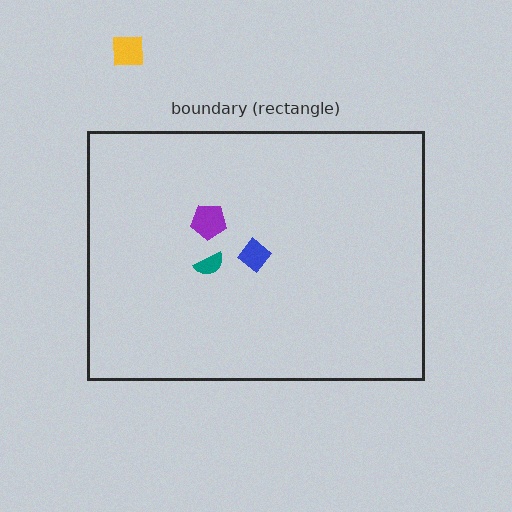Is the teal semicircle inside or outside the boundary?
Inside.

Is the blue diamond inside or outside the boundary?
Inside.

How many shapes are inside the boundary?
3 inside, 1 outside.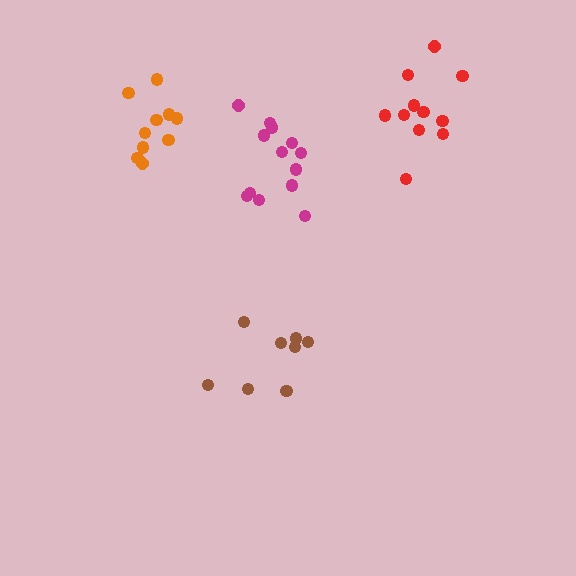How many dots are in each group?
Group 1: 8 dots, Group 2: 10 dots, Group 3: 11 dots, Group 4: 13 dots (42 total).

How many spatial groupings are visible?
There are 4 spatial groupings.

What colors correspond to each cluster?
The clusters are colored: brown, orange, red, magenta.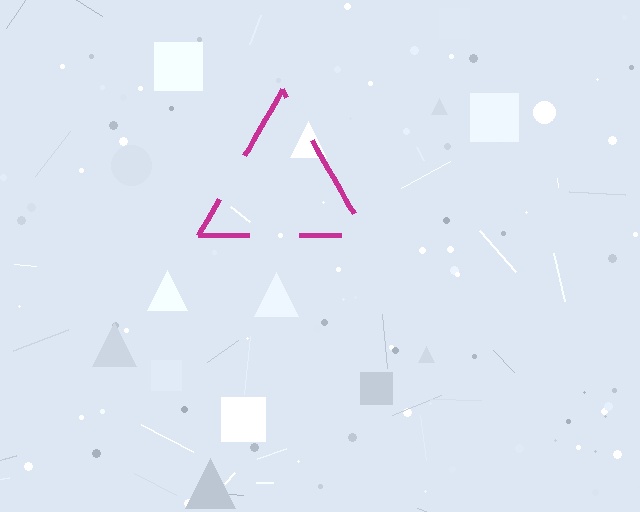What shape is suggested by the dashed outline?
The dashed outline suggests a triangle.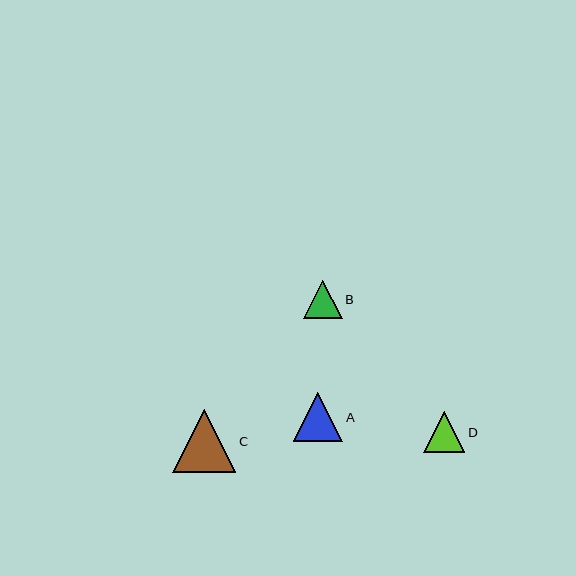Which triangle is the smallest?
Triangle B is the smallest with a size of approximately 38 pixels.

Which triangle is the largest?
Triangle C is the largest with a size of approximately 63 pixels.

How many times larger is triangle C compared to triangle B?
Triangle C is approximately 1.6 times the size of triangle B.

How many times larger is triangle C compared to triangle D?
Triangle C is approximately 1.5 times the size of triangle D.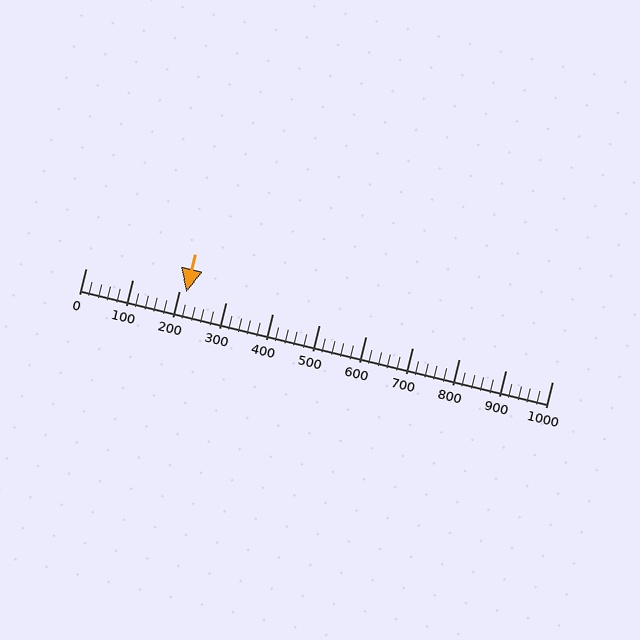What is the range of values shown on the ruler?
The ruler shows values from 0 to 1000.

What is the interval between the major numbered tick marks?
The major tick marks are spaced 100 units apart.